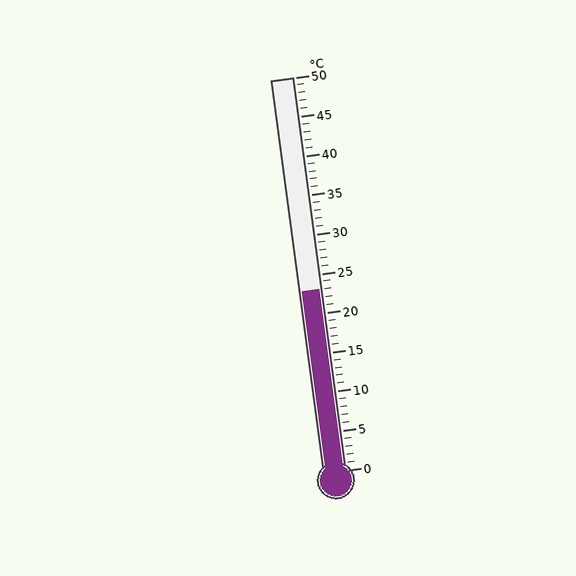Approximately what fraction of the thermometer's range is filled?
The thermometer is filled to approximately 45% of its range.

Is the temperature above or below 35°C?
The temperature is below 35°C.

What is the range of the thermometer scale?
The thermometer scale ranges from 0°C to 50°C.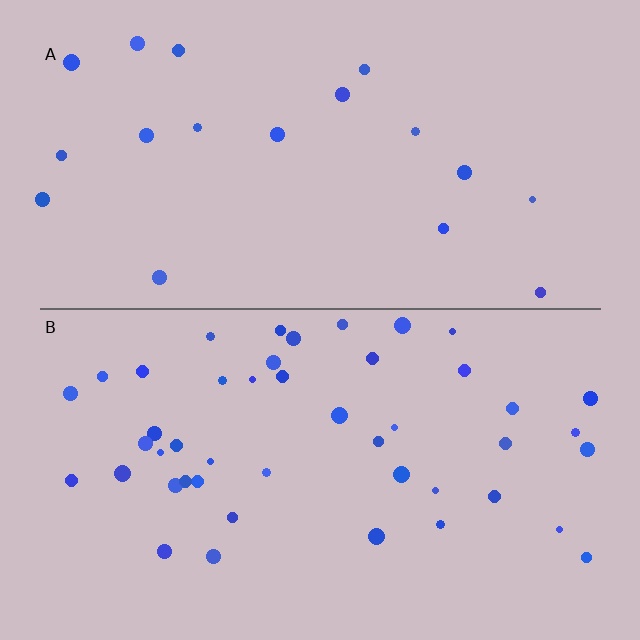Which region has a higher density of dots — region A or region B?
B (the bottom).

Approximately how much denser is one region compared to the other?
Approximately 2.5× — region B over region A.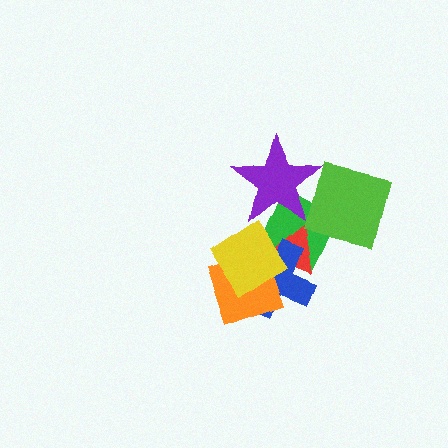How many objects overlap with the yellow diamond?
4 objects overlap with the yellow diamond.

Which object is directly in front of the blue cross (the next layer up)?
The orange square is directly in front of the blue cross.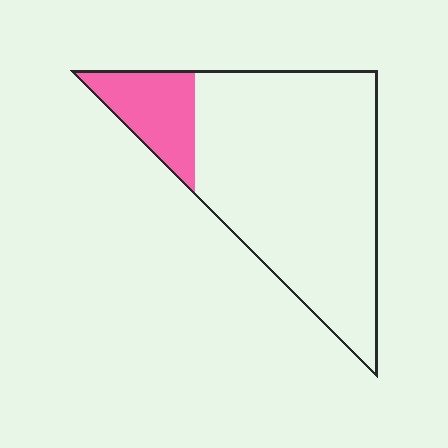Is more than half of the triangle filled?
No.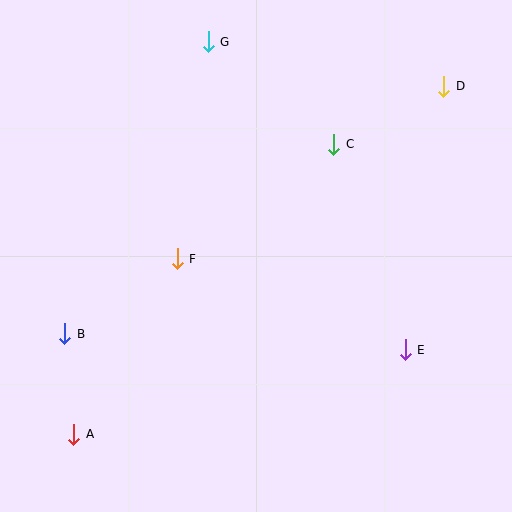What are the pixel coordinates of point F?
Point F is at (177, 259).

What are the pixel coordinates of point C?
Point C is at (334, 144).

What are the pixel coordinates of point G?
Point G is at (208, 42).